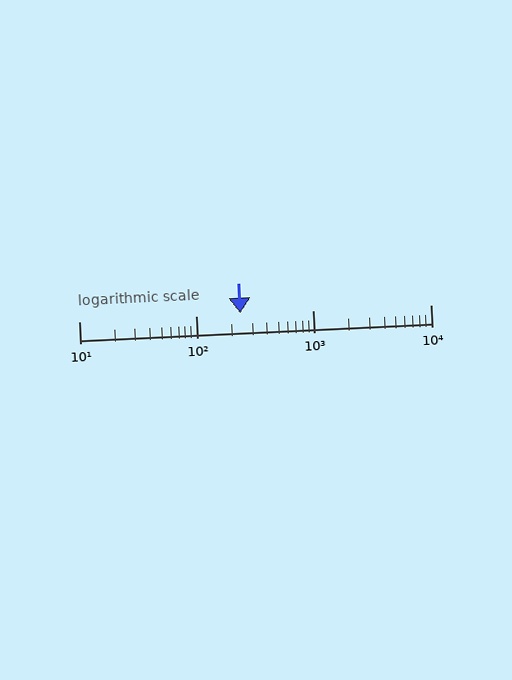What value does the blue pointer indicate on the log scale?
The pointer indicates approximately 240.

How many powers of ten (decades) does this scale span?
The scale spans 3 decades, from 10 to 10000.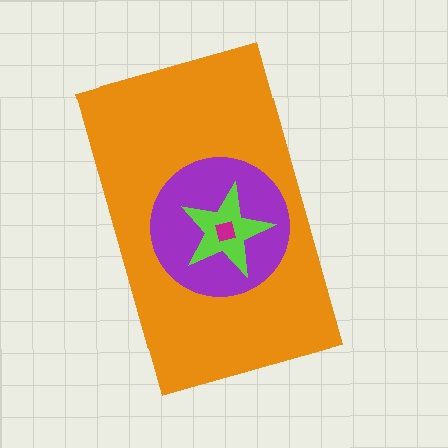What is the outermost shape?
The orange rectangle.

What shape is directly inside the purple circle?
The lime star.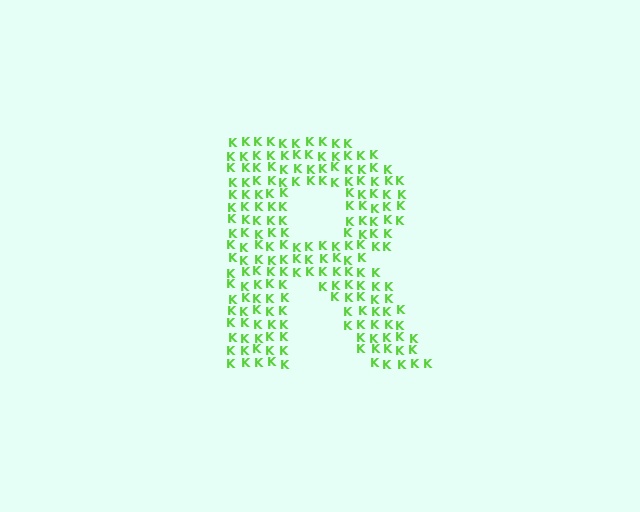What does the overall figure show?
The overall figure shows the letter R.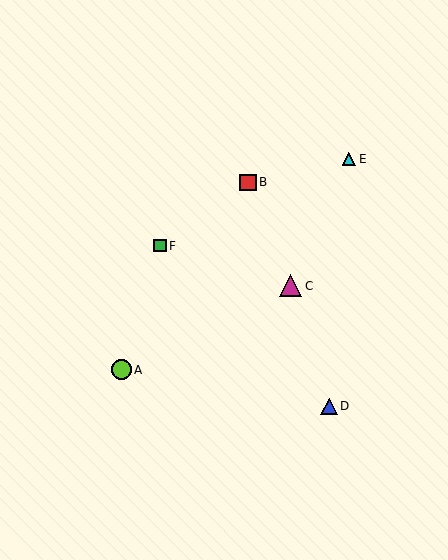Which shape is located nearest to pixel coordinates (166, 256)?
The green square (labeled F) at (160, 246) is nearest to that location.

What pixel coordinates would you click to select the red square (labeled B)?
Click at (248, 182) to select the red square B.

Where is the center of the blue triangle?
The center of the blue triangle is at (329, 406).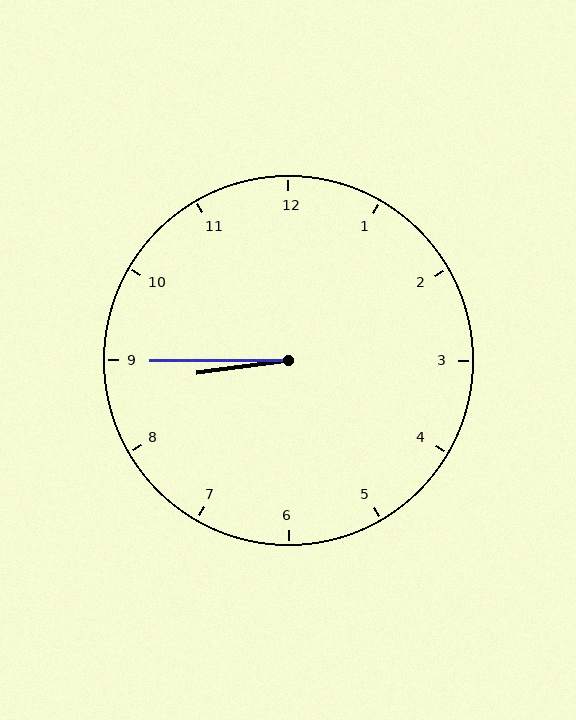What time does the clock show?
8:45.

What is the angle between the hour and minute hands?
Approximately 8 degrees.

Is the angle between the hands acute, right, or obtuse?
It is acute.